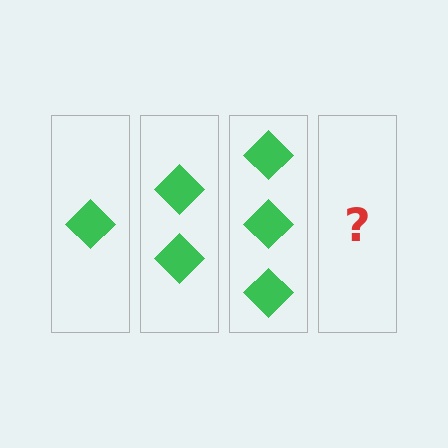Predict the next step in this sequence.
The next step is 4 diamonds.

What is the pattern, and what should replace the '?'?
The pattern is that each step adds one more diamond. The '?' should be 4 diamonds.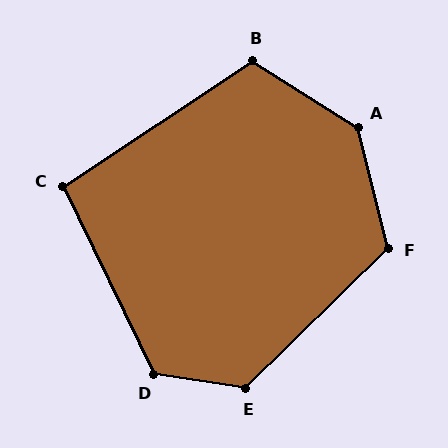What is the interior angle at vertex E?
Approximately 127 degrees (obtuse).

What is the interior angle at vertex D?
Approximately 125 degrees (obtuse).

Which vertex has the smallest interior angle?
C, at approximately 98 degrees.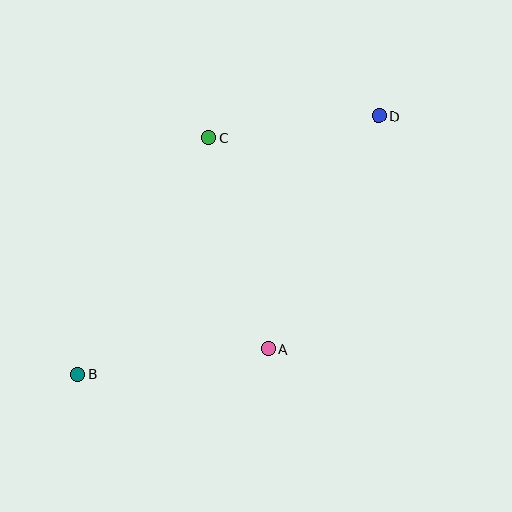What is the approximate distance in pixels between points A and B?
The distance between A and B is approximately 193 pixels.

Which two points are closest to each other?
Points C and D are closest to each other.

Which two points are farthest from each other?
Points B and D are farthest from each other.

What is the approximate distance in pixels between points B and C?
The distance between B and C is approximately 270 pixels.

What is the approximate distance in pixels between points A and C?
The distance between A and C is approximately 219 pixels.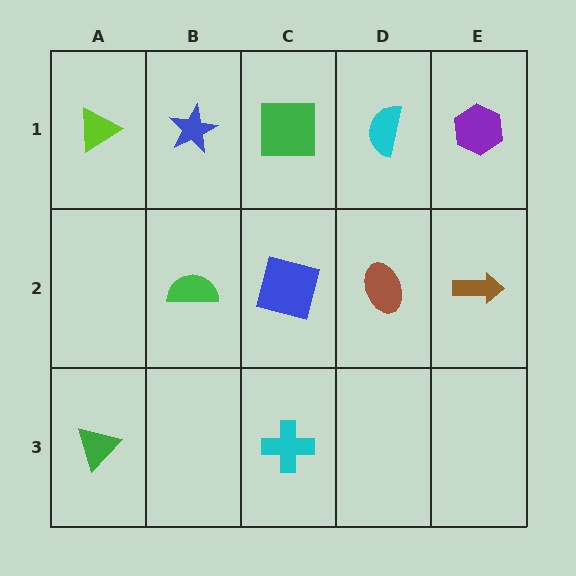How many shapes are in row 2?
4 shapes.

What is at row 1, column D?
A cyan semicircle.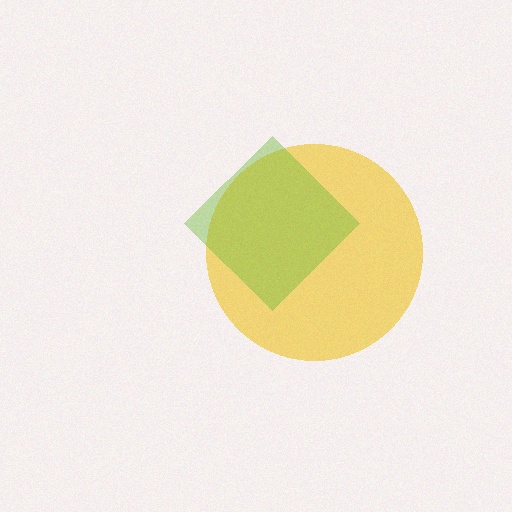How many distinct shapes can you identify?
There are 2 distinct shapes: a yellow circle, a lime diamond.